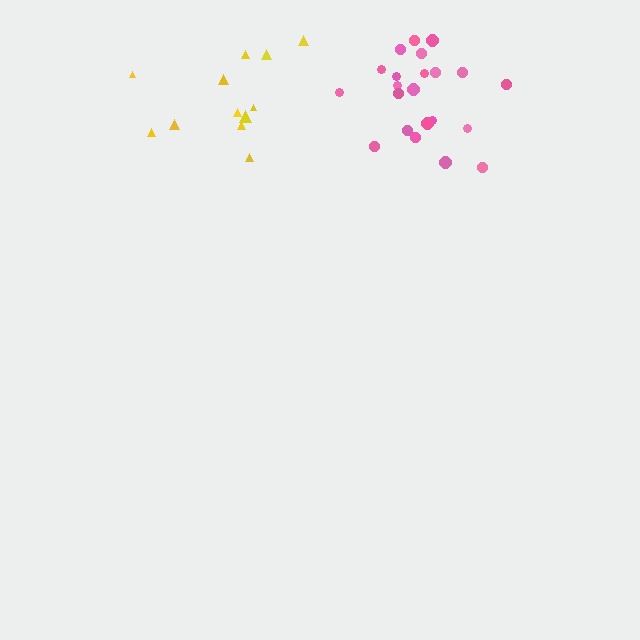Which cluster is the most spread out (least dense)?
Yellow.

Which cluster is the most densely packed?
Pink.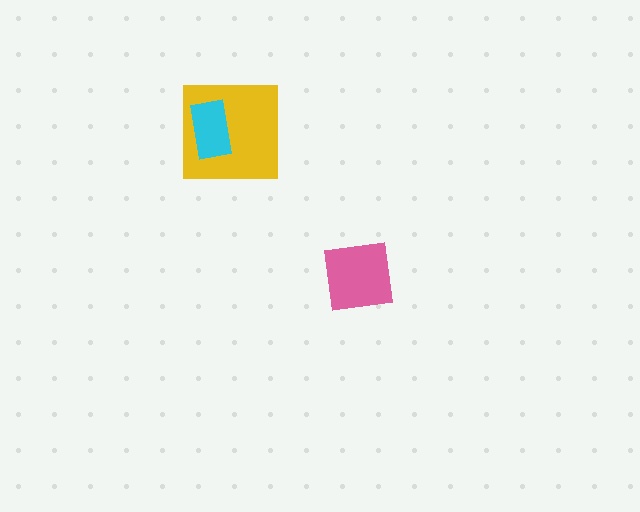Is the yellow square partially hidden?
Yes, it is partially covered by another shape.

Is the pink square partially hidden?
No, no other shape covers it.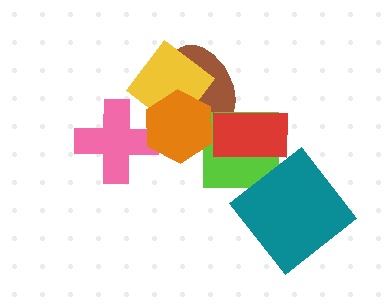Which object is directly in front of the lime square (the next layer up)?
The red rectangle is directly in front of the lime square.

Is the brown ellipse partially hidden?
Yes, it is partially covered by another shape.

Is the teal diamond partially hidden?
No, no other shape covers it.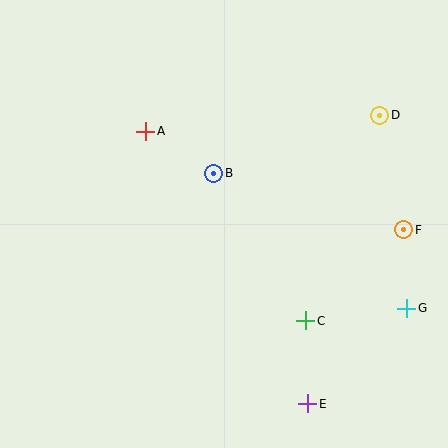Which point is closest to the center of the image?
Point B at (214, 173) is closest to the center.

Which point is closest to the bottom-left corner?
Point E is closest to the bottom-left corner.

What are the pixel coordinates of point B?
Point B is at (214, 173).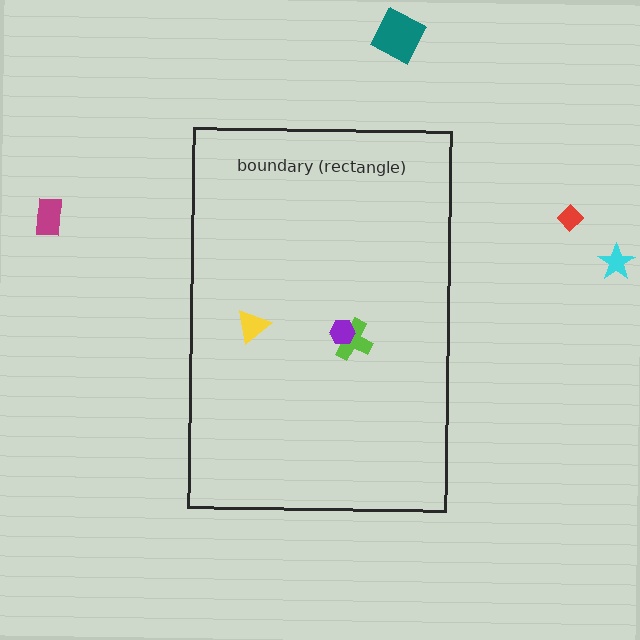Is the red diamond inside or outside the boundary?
Outside.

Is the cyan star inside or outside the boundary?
Outside.